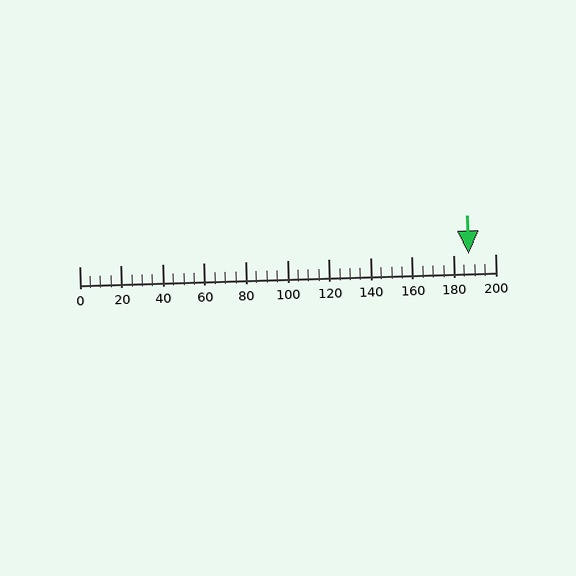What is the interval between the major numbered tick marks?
The major tick marks are spaced 20 units apart.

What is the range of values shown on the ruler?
The ruler shows values from 0 to 200.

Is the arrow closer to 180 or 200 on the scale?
The arrow is closer to 180.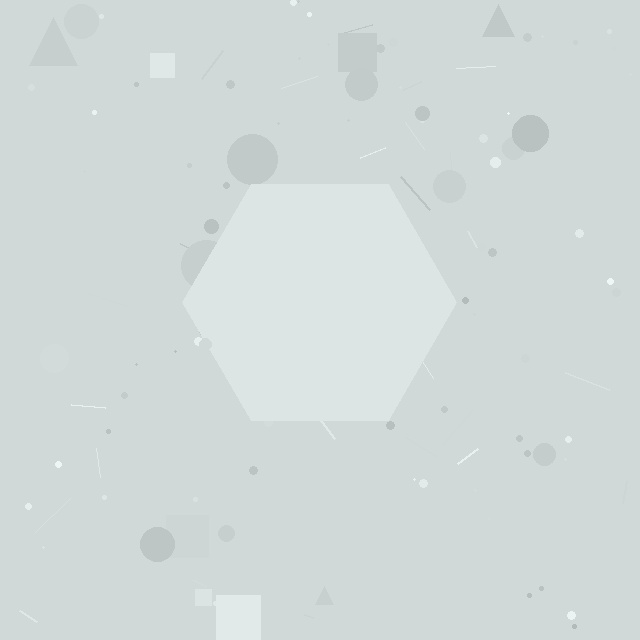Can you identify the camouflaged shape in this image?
The camouflaged shape is a hexagon.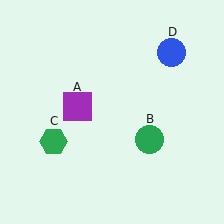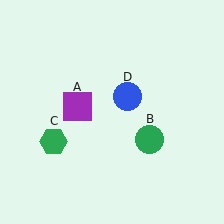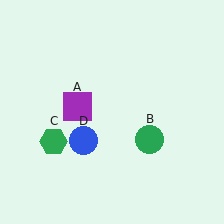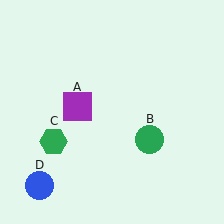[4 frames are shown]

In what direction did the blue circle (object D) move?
The blue circle (object D) moved down and to the left.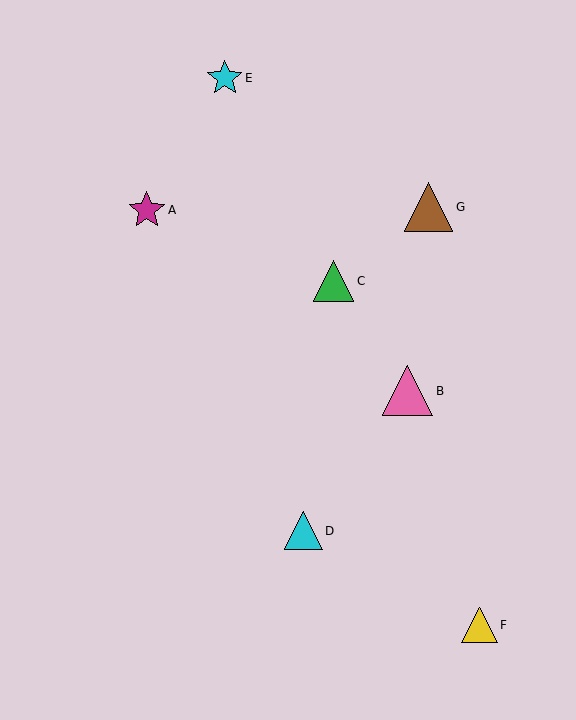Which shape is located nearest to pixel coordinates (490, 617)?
The yellow triangle (labeled F) at (479, 625) is nearest to that location.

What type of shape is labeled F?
Shape F is a yellow triangle.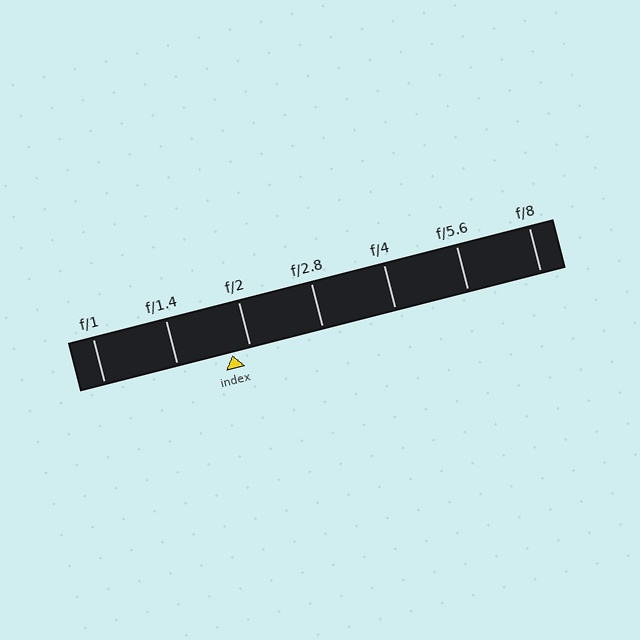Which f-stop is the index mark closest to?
The index mark is closest to f/2.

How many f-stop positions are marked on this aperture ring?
There are 7 f-stop positions marked.